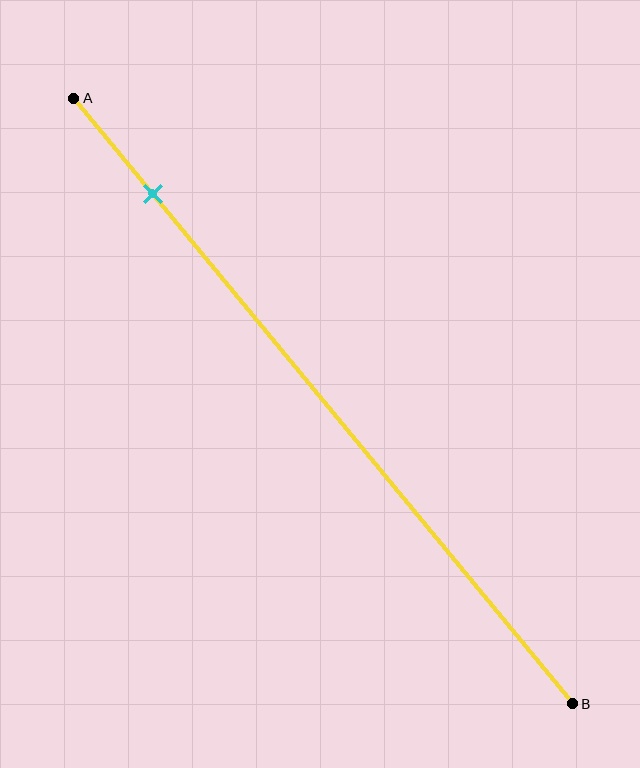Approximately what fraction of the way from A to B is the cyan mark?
The cyan mark is approximately 15% of the way from A to B.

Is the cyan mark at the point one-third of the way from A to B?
No, the mark is at about 15% from A, not at the 33% one-third point.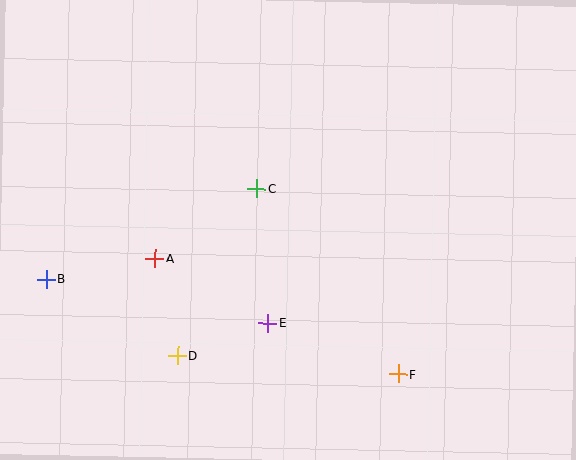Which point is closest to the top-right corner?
Point C is closest to the top-right corner.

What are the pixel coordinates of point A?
Point A is at (155, 258).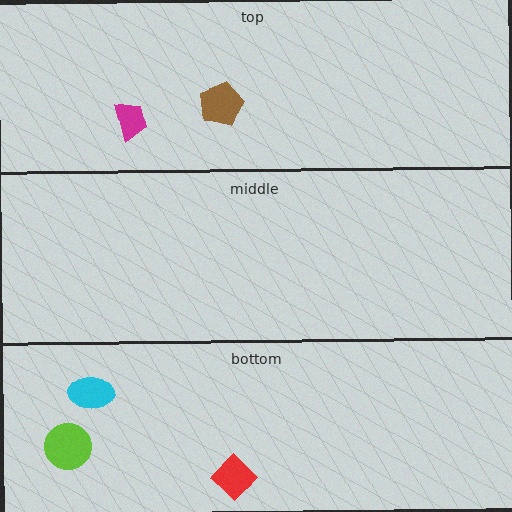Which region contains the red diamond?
The bottom region.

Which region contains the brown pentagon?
The top region.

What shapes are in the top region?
The brown pentagon, the magenta trapezoid.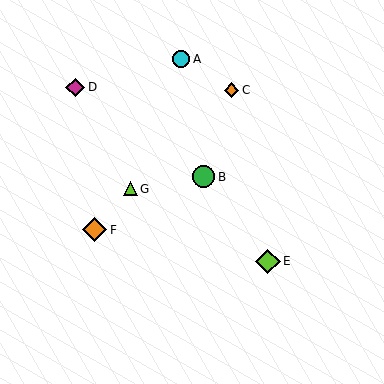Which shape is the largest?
The lime diamond (labeled E) is the largest.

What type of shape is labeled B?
Shape B is a green circle.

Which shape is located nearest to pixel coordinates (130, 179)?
The lime triangle (labeled G) at (130, 189) is nearest to that location.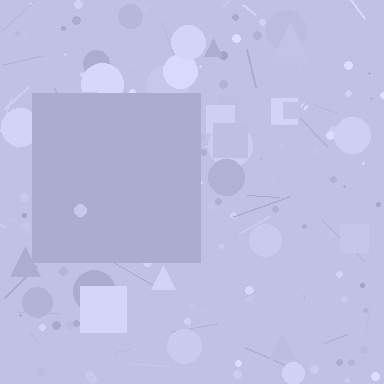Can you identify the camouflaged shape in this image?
The camouflaged shape is a square.